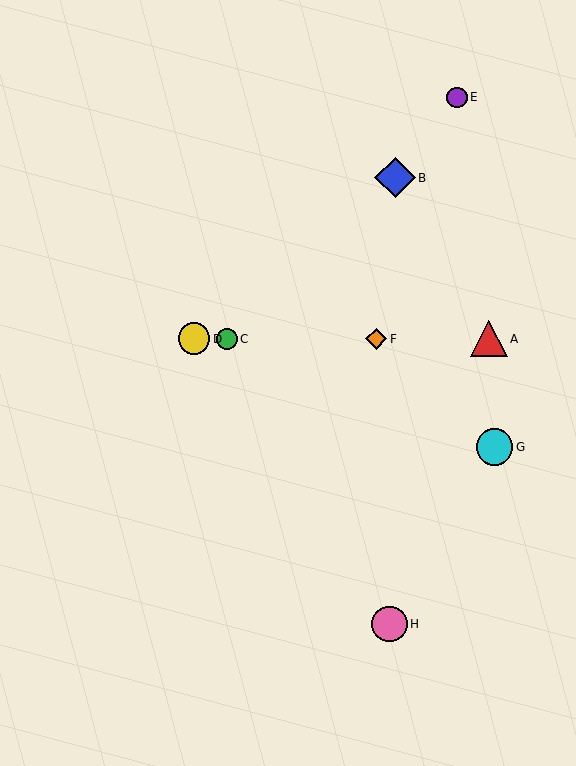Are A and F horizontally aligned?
Yes, both are at y≈339.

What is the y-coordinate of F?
Object F is at y≈339.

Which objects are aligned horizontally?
Objects A, C, D, F are aligned horizontally.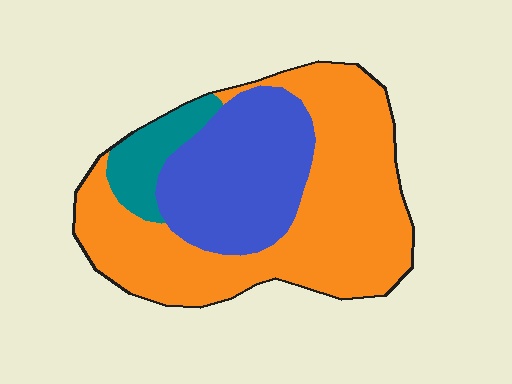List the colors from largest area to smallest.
From largest to smallest: orange, blue, teal.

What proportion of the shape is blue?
Blue covers roughly 30% of the shape.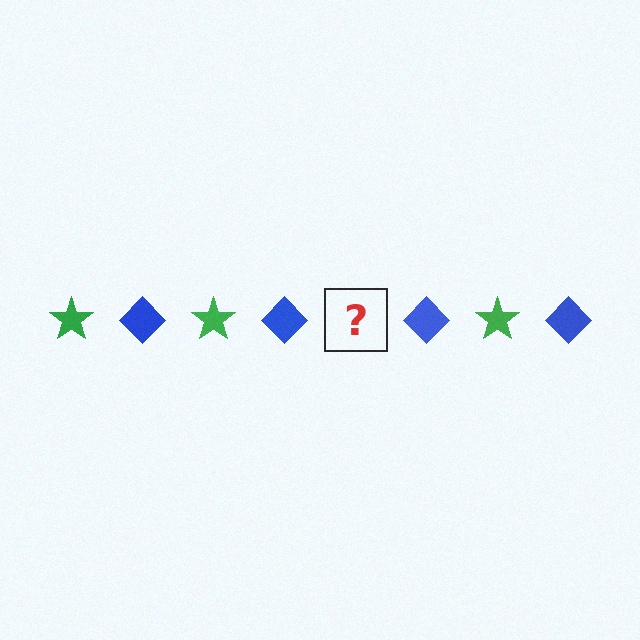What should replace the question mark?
The question mark should be replaced with a green star.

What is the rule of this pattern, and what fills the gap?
The rule is that the pattern alternates between green star and blue diamond. The gap should be filled with a green star.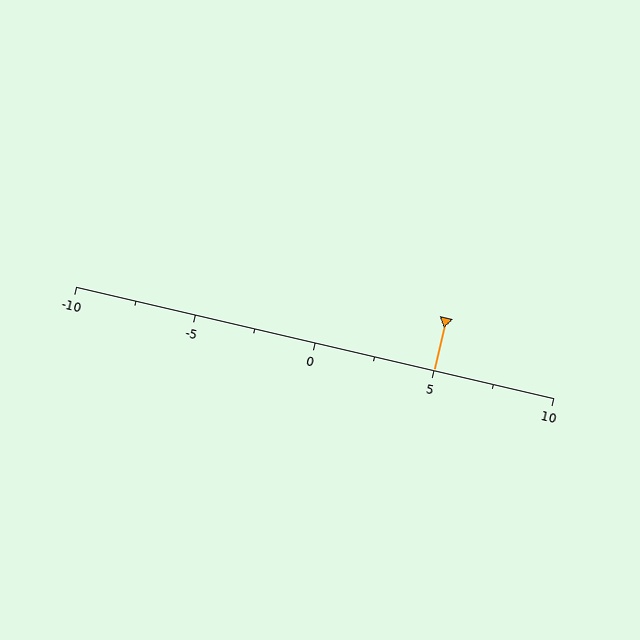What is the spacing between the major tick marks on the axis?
The major ticks are spaced 5 apart.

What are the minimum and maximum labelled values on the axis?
The axis runs from -10 to 10.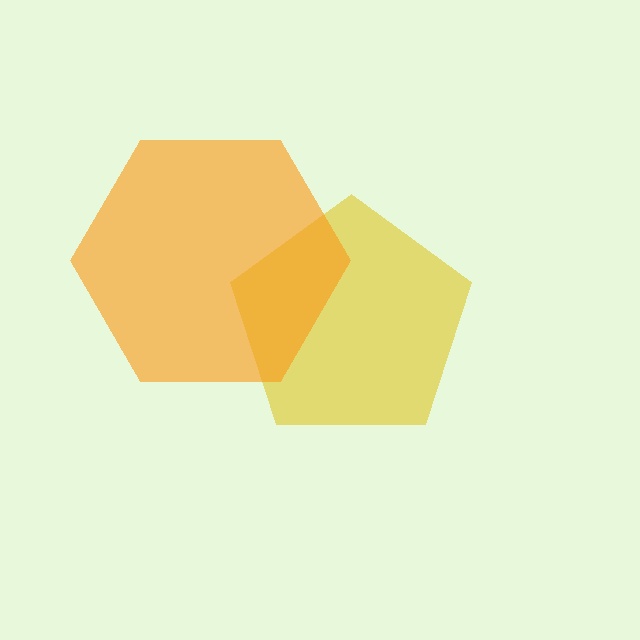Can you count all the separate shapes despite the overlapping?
Yes, there are 2 separate shapes.